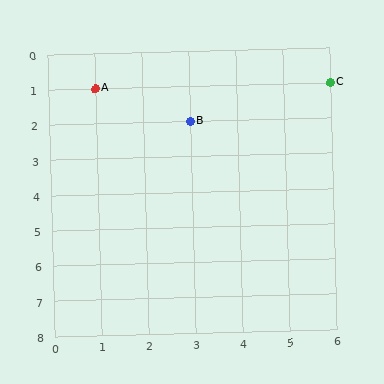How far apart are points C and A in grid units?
Points C and A are 5 columns apart.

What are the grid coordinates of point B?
Point B is at grid coordinates (3, 2).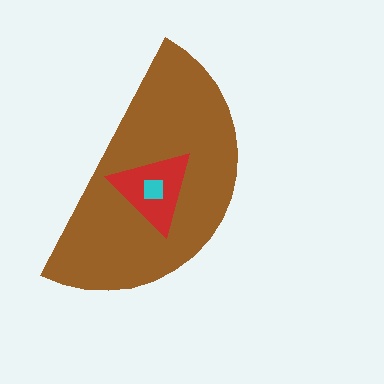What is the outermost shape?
The brown semicircle.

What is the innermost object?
The cyan square.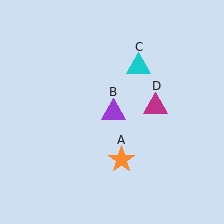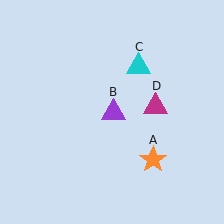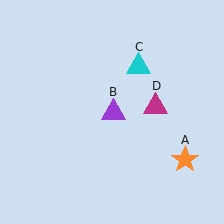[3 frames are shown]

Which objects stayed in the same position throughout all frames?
Purple triangle (object B) and cyan triangle (object C) and magenta triangle (object D) remained stationary.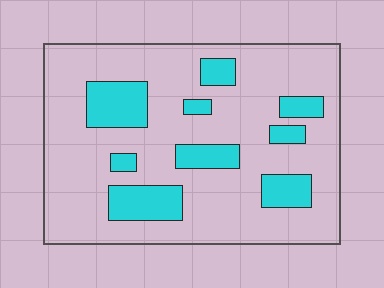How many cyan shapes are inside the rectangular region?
9.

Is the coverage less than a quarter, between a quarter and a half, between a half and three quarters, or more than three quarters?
Less than a quarter.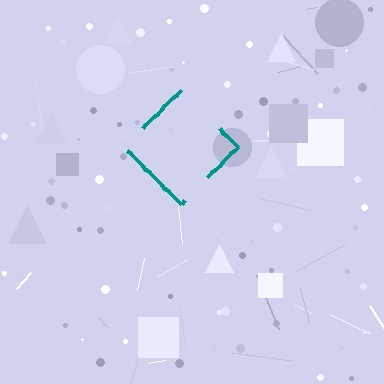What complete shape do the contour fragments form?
The contour fragments form a diamond.